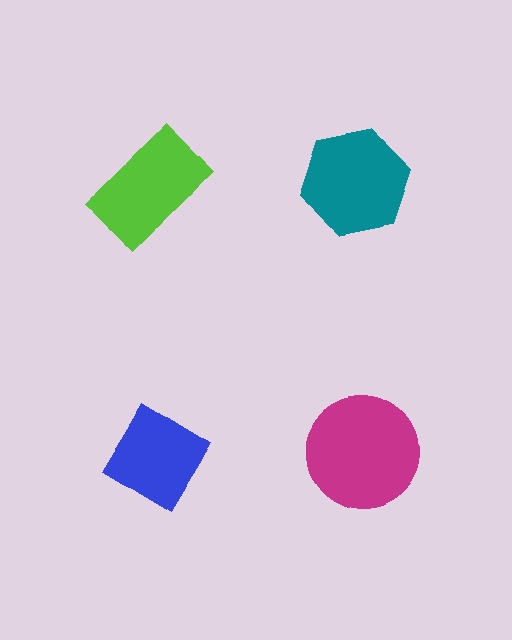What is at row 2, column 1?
A blue diamond.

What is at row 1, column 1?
A lime rectangle.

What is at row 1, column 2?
A teal hexagon.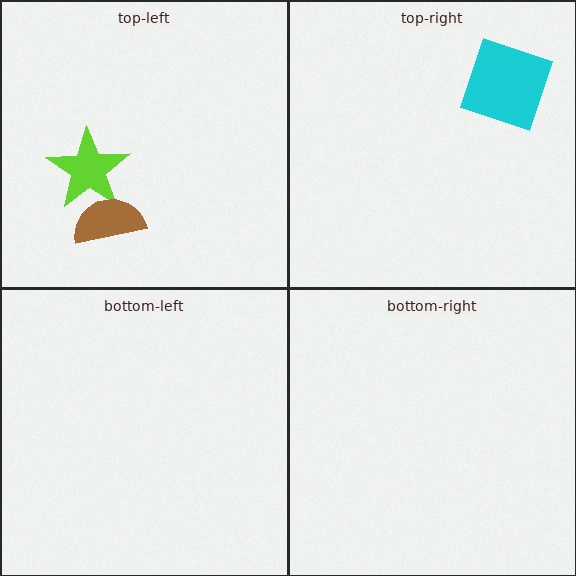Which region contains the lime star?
The top-left region.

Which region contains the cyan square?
The top-right region.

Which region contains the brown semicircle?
The top-left region.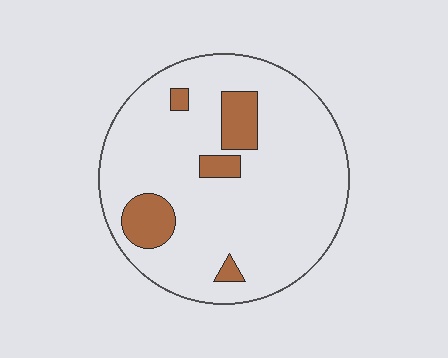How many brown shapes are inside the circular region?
5.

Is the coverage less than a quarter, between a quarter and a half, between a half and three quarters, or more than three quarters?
Less than a quarter.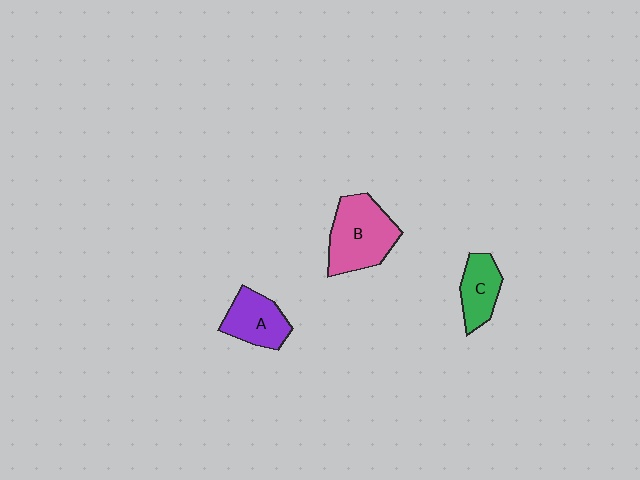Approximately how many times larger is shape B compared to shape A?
Approximately 1.5 times.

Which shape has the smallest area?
Shape C (green).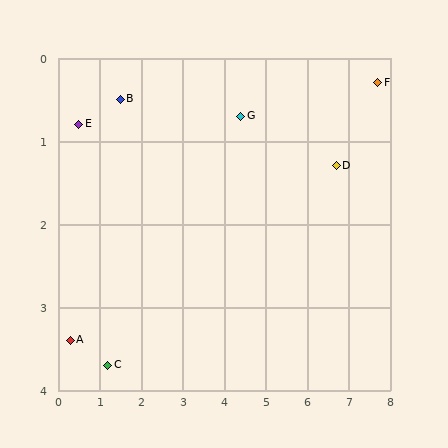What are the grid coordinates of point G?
Point G is at approximately (4.4, 0.7).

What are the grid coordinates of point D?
Point D is at approximately (6.7, 1.3).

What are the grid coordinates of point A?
Point A is at approximately (0.3, 3.4).